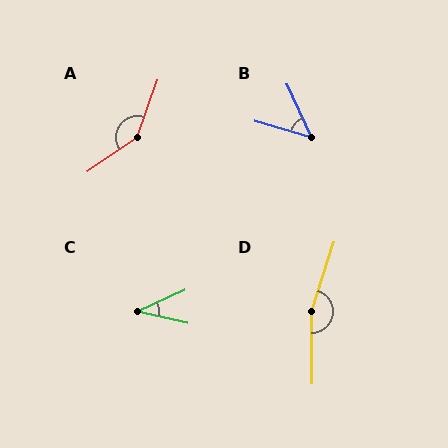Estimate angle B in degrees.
Approximately 50 degrees.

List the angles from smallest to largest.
C (37°), B (50°), A (143°), D (162°).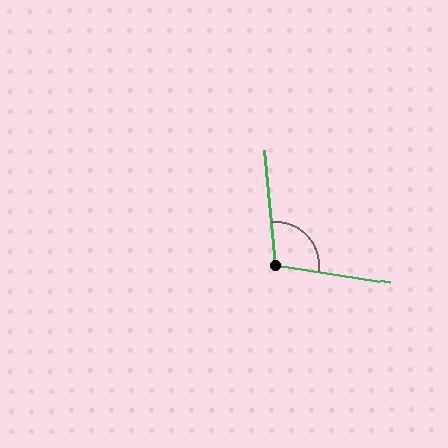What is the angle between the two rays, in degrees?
Approximately 104 degrees.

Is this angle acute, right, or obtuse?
It is obtuse.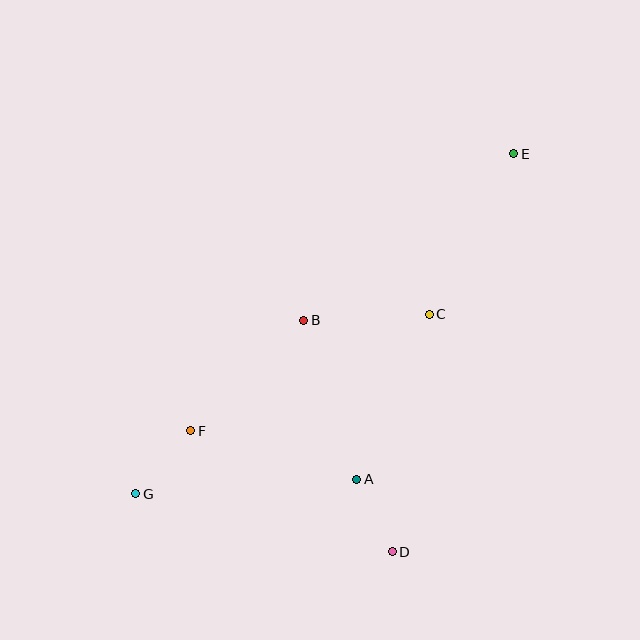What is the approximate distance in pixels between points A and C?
The distance between A and C is approximately 180 pixels.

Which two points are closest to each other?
Points A and D are closest to each other.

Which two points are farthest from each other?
Points E and G are farthest from each other.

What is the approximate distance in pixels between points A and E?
The distance between A and E is approximately 361 pixels.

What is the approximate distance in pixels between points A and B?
The distance between A and B is approximately 167 pixels.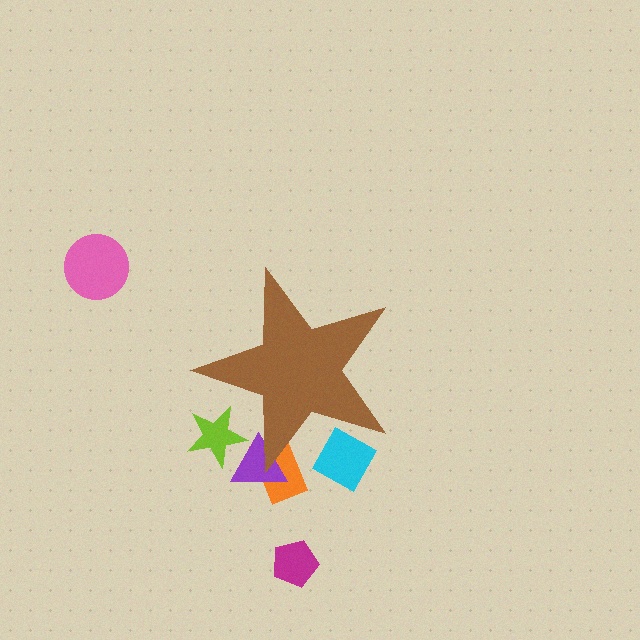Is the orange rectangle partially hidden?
Yes, the orange rectangle is partially hidden behind the brown star.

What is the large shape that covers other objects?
A brown star.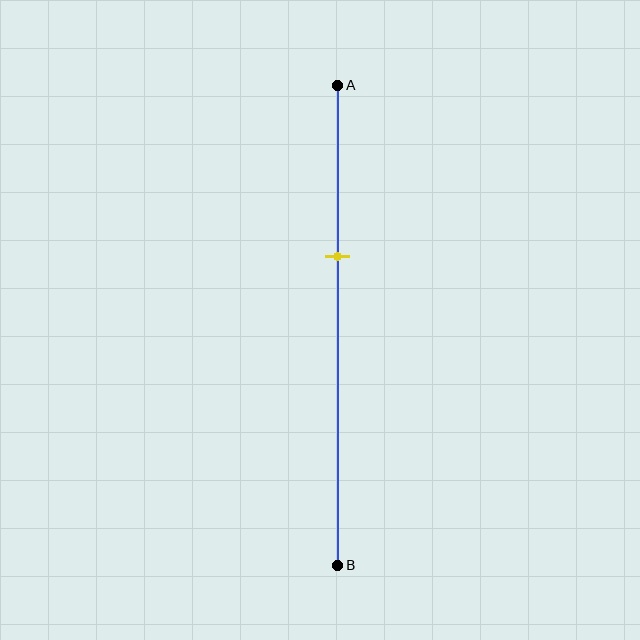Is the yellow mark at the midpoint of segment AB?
No, the mark is at about 35% from A, not at the 50% midpoint.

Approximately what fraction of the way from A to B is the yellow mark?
The yellow mark is approximately 35% of the way from A to B.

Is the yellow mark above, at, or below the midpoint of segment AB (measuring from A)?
The yellow mark is above the midpoint of segment AB.